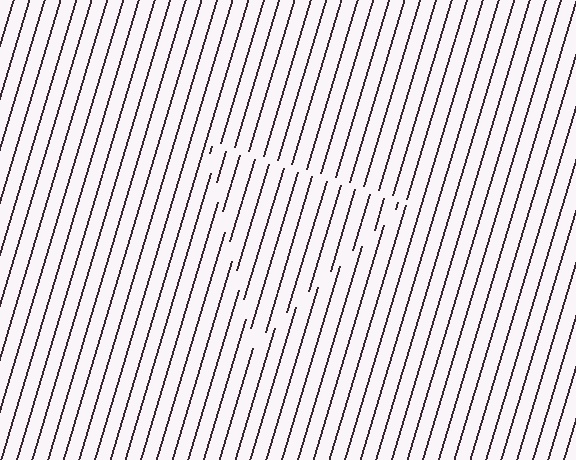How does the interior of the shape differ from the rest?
The interior of the shape contains the same grating, shifted by half a period — the contour is defined by the phase discontinuity where line-ends from the inner and outer gratings abut.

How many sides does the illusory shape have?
3 sides — the line-ends trace a triangle.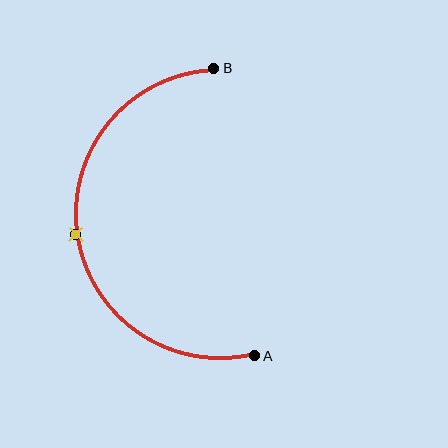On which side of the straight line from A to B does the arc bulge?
The arc bulges to the left of the straight line connecting A and B.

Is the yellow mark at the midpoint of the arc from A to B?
Yes. The yellow mark lies on the arc at equal arc-length from both A and B — it is the arc midpoint.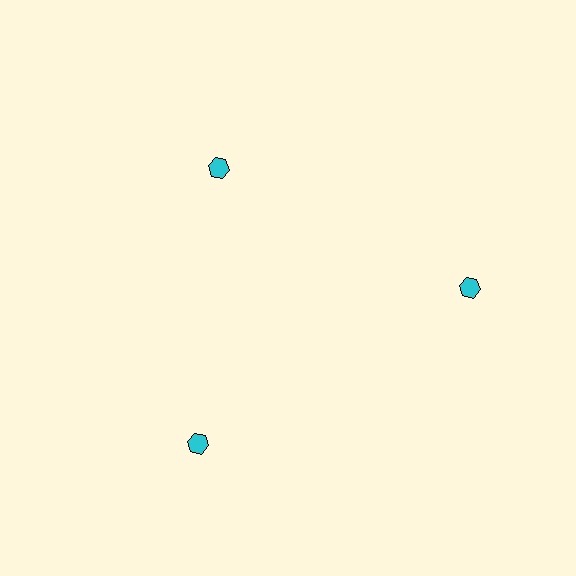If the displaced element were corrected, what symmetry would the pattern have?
It would have 3-fold rotational symmetry — the pattern would map onto itself every 120 degrees.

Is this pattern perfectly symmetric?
No. The 3 cyan hexagons are arranged in a ring, but one element near the 11 o'clock position is pulled inward toward the center, breaking the 3-fold rotational symmetry.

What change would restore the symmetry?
The symmetry would be restored by moving it outward, back onto the ring so that all 3 hexagons sit at equal angles and equal distance from the center.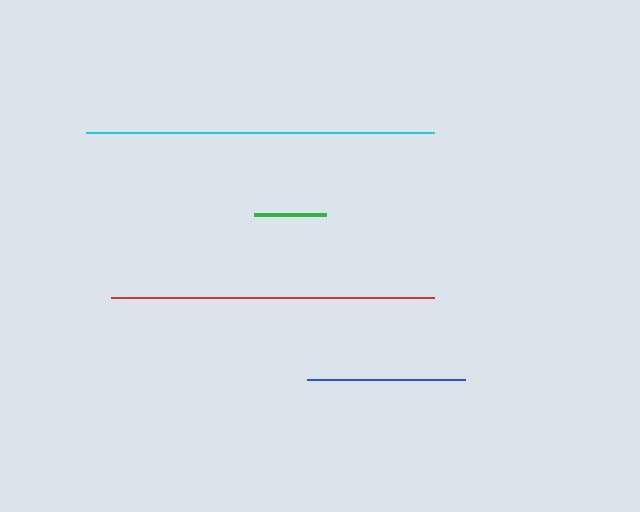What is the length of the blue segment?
The blue segment is approximately 158 pixels long.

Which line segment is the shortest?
The green line is the shortest at approximately 71 pixels.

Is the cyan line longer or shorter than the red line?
The cyan line is longer than the red line.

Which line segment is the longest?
The cyan line is the longest at approximately 348 pixels.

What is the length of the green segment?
The green segment is approximately 71 pixels long.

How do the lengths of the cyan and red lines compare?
The cyan and red lines are approximately the same length.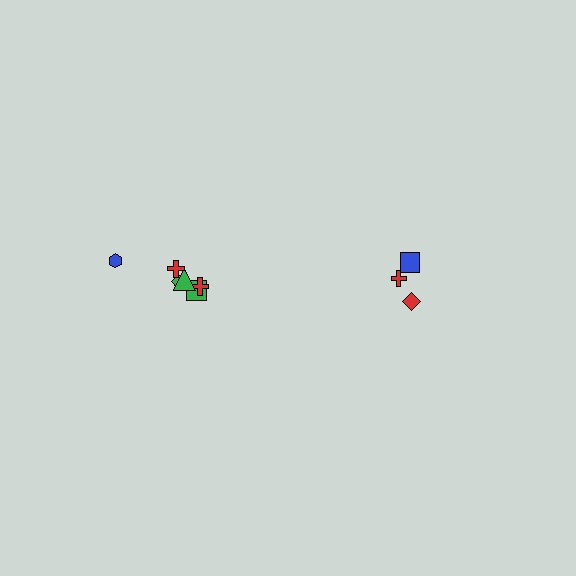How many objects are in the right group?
There are 3 objects.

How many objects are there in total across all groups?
There are 9 objects.